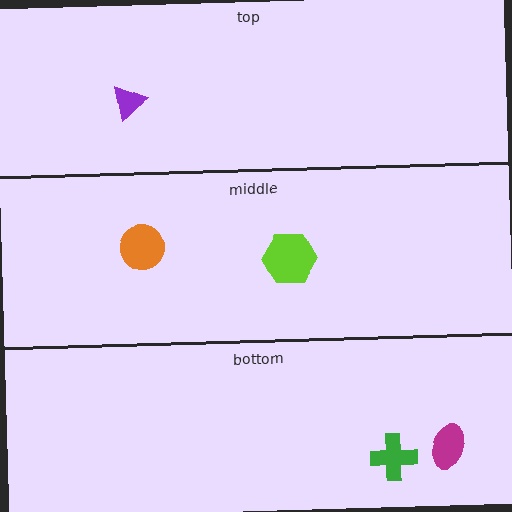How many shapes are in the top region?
1.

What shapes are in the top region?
The purple triangle.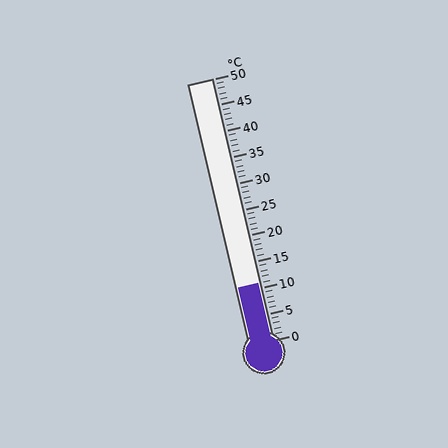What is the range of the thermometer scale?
The thermometer scale ranges from 0°C to 50°C.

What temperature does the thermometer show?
The thermometer shows approximately 11°C.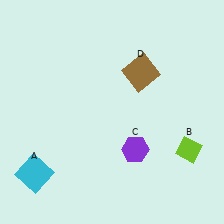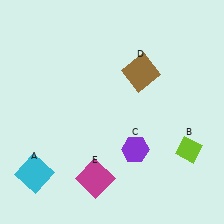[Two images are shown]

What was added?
A magenta square (E) was added in Image 2.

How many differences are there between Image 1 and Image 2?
There is 1 difference between the two images.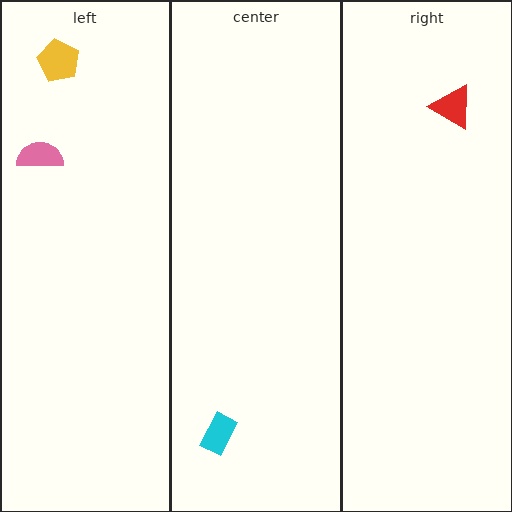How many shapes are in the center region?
1.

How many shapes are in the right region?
1.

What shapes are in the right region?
The red triangle.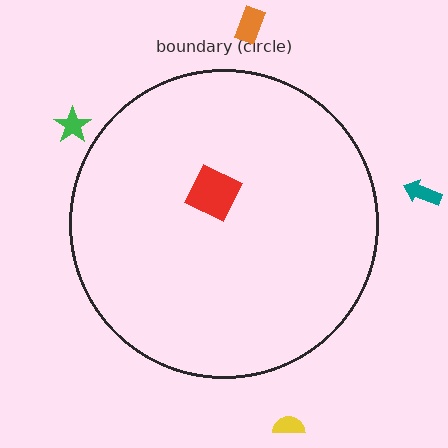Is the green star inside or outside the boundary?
Outside.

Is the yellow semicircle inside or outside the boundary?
Outside.